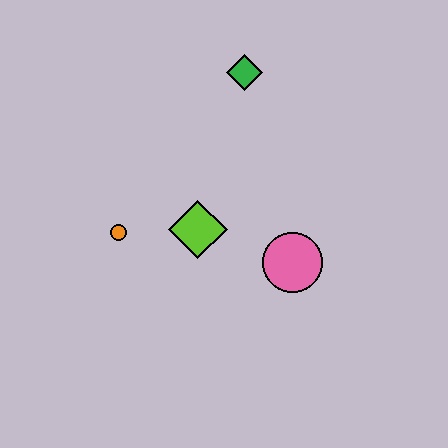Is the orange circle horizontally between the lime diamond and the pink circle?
No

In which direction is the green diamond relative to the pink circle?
The green diamond is above the pink circle.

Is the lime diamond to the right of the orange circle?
Yes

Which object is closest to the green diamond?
The lime diamond is closest to the green diamond.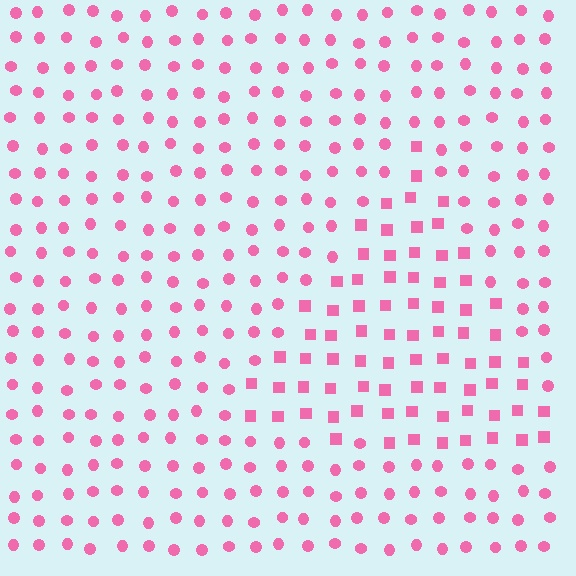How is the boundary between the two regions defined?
The boundary is defined by a change in element shape: squares inside vs. circles outside. All elements share the same color and spacing.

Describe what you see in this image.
The image is filled with small pink elements arranged in a uniform grid. A triangle-shaped region contains squares, while the surrounding area contains circles. The boundary is defined purely by the change in element shape.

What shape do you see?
I see a triangle.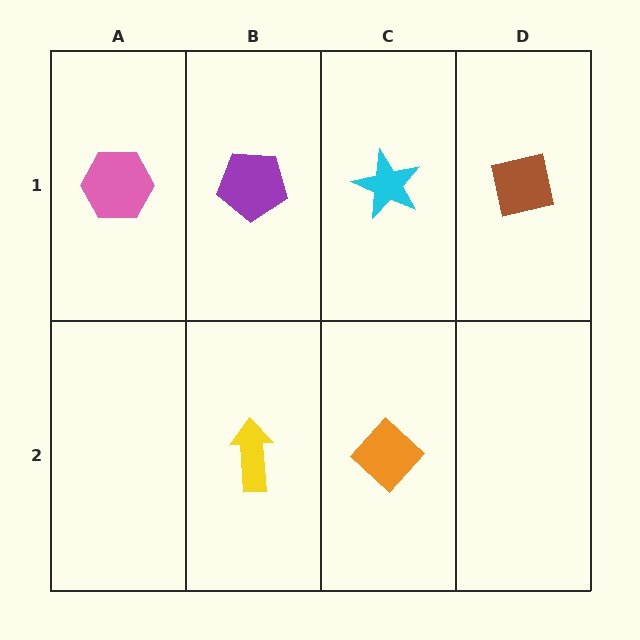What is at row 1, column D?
A brown square.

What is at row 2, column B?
A yellow arrow.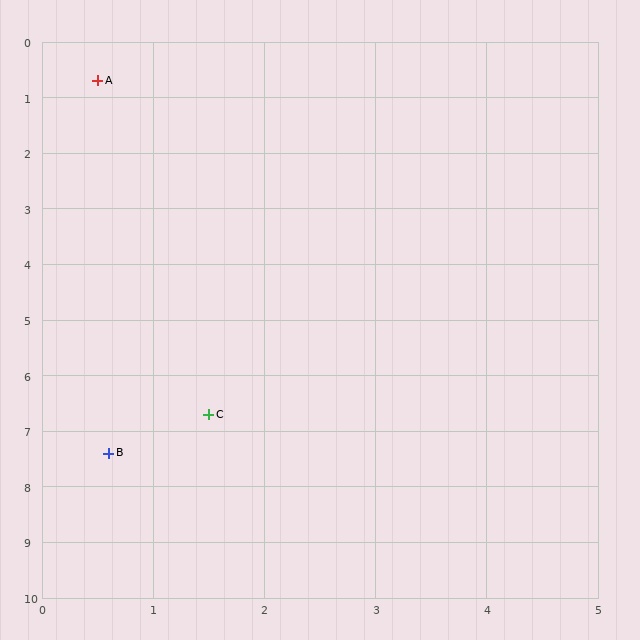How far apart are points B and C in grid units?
Points B and C are about 1.1 grid units apart.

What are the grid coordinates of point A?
Point A is at approximately (0.5, 0.7).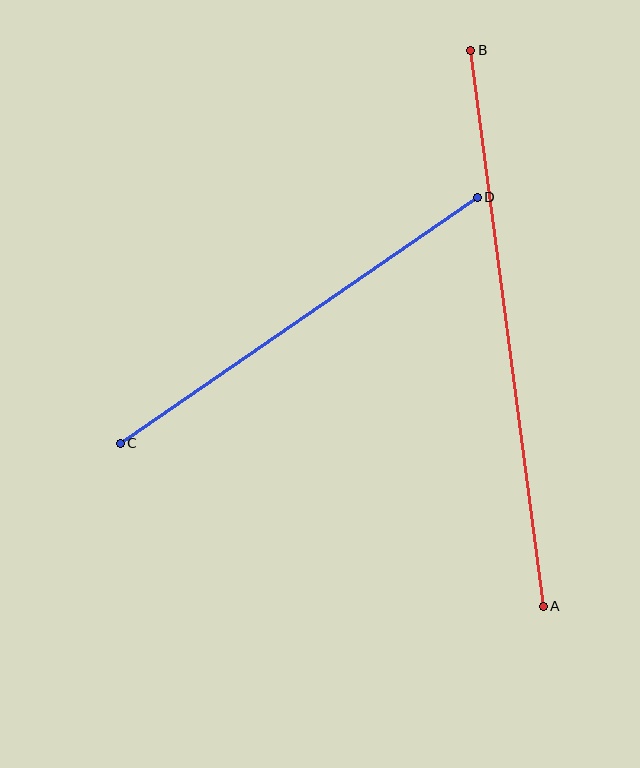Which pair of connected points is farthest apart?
Points A and B are farthest apart.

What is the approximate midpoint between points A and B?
The midpoint is at approximately (507, 328) pixels.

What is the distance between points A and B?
The distance is approximately 561 pixels.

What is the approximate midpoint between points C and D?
The midpoint is at approximately (299, 320) pixels.